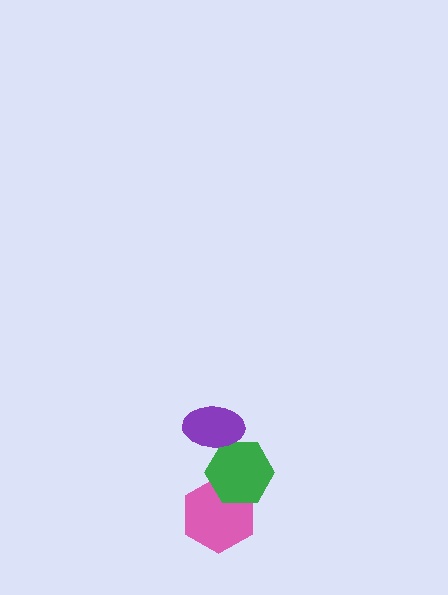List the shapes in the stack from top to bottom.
From top to bottom: the purple ellipse, the green hexagon, the pink hexagon.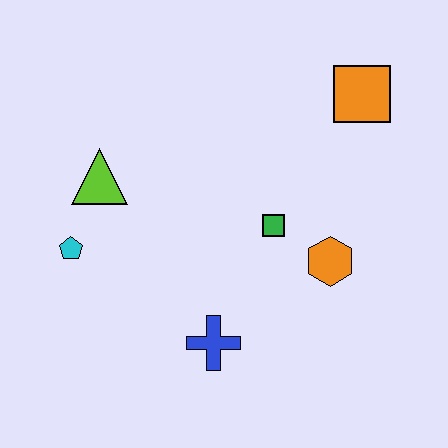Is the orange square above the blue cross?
Yes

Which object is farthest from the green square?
The cyan pentagon is farthest from the green square.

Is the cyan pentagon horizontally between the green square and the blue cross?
No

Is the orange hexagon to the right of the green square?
Yes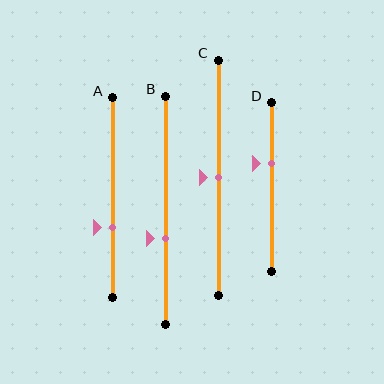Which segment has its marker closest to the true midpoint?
Segment C has its marker closest to the true midpoint.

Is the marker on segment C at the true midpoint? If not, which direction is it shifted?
Yes, the marker on segment C is at the true midpoint.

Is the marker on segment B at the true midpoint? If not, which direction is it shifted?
No, the marker on segment B is shifted downward by about 13% of the segment length.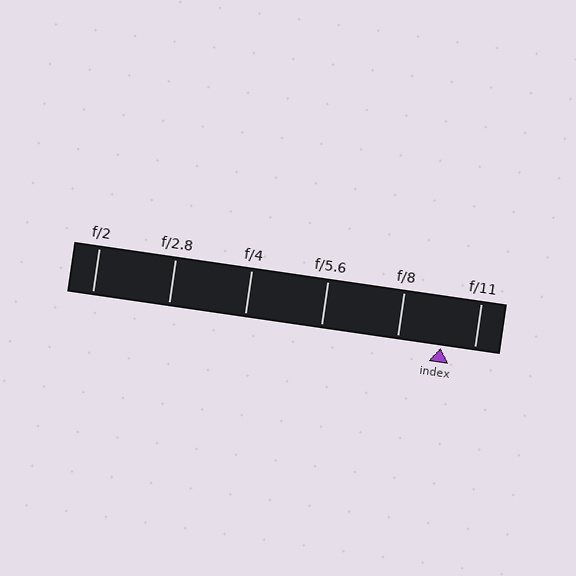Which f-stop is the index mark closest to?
The index mark is closest to f/11.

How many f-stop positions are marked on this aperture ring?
There are 6 f-stop positions marked.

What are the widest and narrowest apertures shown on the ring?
The widest aperture shown is f/2 and the narrowest is f/11.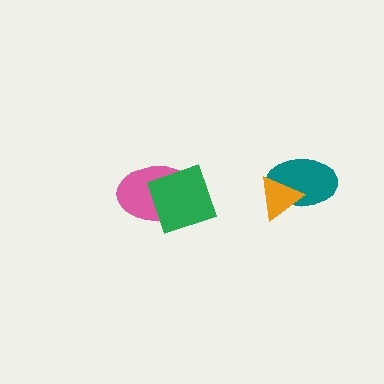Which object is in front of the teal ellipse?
The orange triangle is in front of the teal ellipse.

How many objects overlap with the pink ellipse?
1 object overlaps with the pink ellipse.